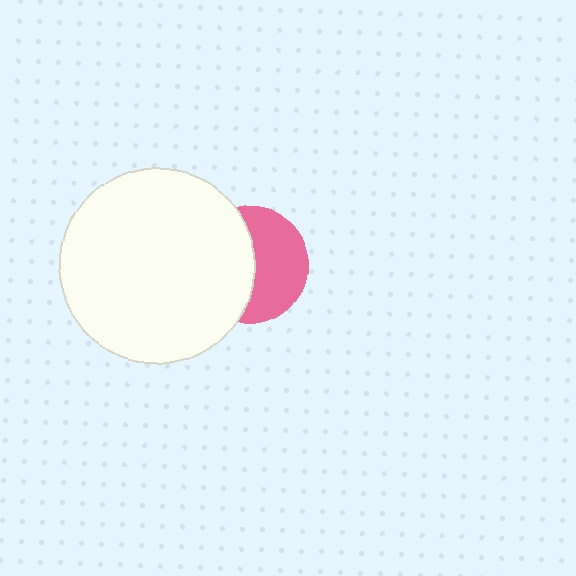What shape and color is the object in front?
The object in front is a white circle.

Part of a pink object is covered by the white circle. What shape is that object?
It is a circle.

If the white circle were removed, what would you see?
You would see the complete pink circle.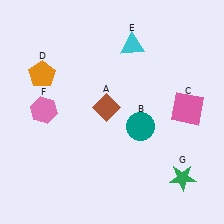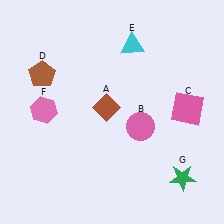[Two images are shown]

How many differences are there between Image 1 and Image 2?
There are 2 differences between the two images.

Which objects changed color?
B changed from teal to pink. D changed from orange to brown.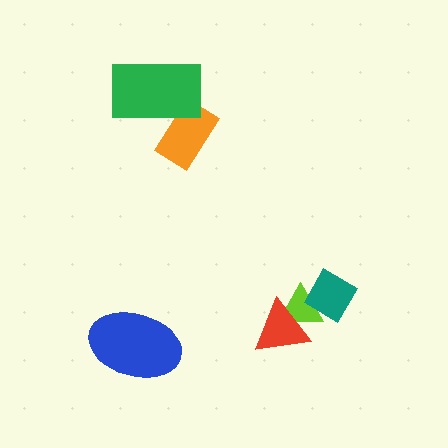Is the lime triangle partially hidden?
Yes, it is partially covered by another shape.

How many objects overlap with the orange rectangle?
1 object overlaps with the orange rectangle.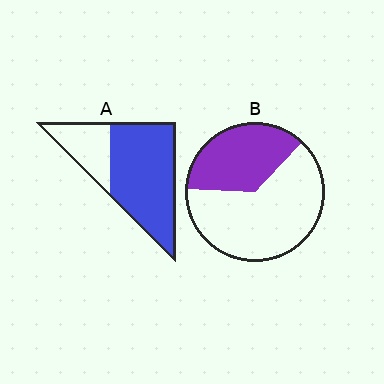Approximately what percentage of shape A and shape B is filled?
A is approximately 70% and B is approximately 35%.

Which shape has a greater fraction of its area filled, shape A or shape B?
Shape A.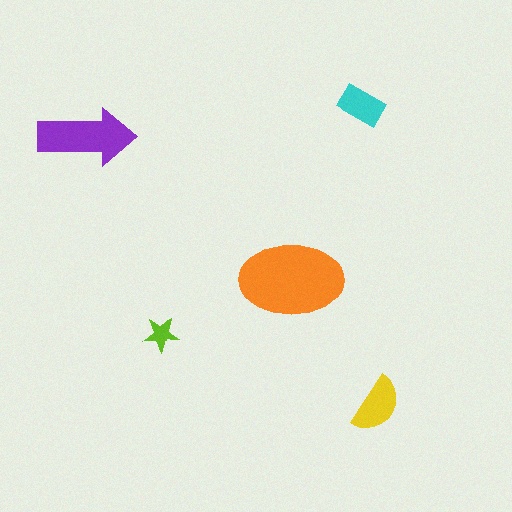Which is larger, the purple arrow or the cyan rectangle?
The purple arrow.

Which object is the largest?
The orange ellipse.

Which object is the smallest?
The lime star.